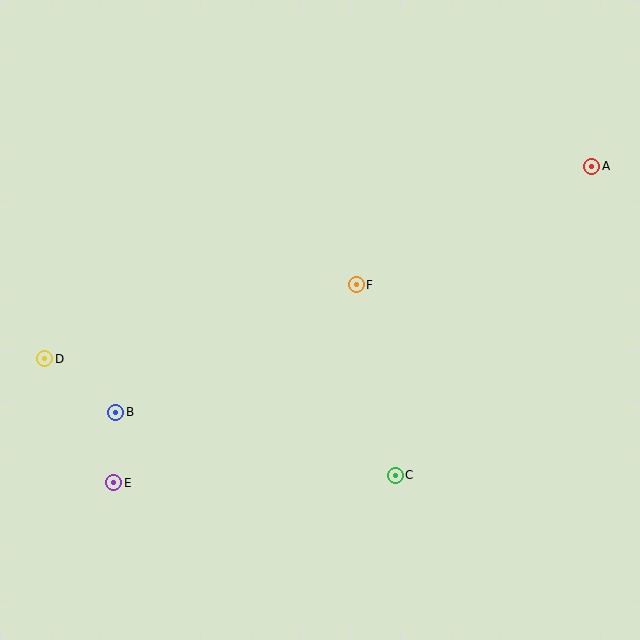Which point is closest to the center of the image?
Point F at (356, 285) is closest to the center.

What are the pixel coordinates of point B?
Point B is at (116, 412).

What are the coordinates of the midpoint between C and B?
The midpoint between C and B is at (256, 444).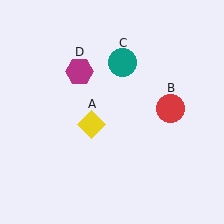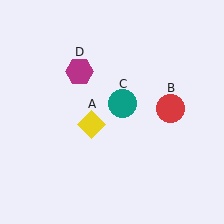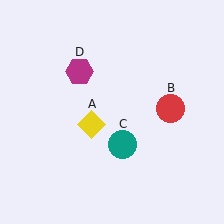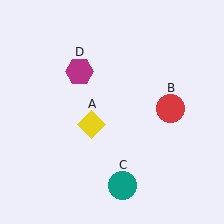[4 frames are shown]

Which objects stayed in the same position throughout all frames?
Yellow diamond (object A) and red circle (object B) and magenta hexagon (object D) remained stationary.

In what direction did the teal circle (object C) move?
The teal circle (object C) moved down.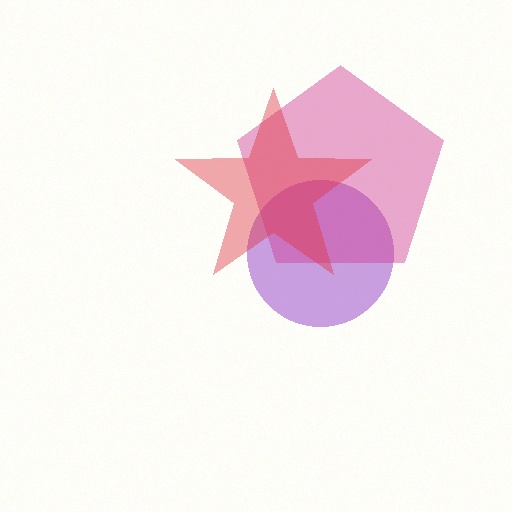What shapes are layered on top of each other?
The layered shapes are: a purple circle, a magenta pentagon, a red star.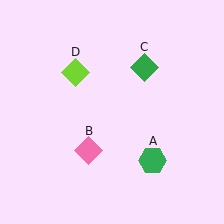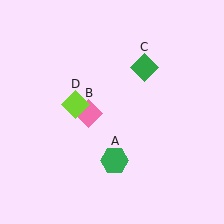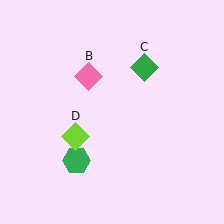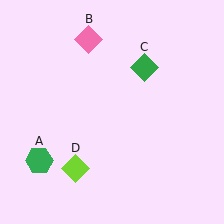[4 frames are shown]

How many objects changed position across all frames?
3 objects changed position: green hexagon (object A), pink diamond (object B), lime diamond (object D).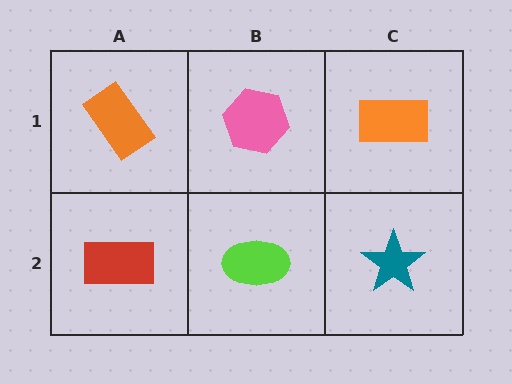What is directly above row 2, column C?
An orange rectangle.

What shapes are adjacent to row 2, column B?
A pink hexagon (row 1, column B), a red rectangle (row 2, column A), a teal star (row 2, column C).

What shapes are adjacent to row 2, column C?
An orange rectangle (row 1, column C), a lime ellipse (row 2, column B).